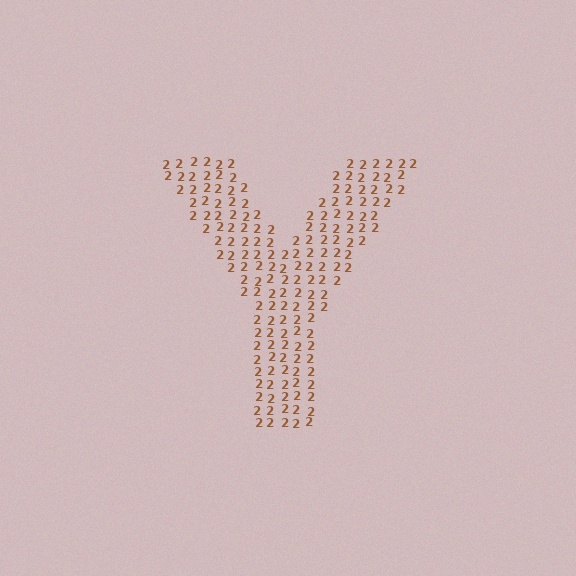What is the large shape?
The large shape is the letter Y.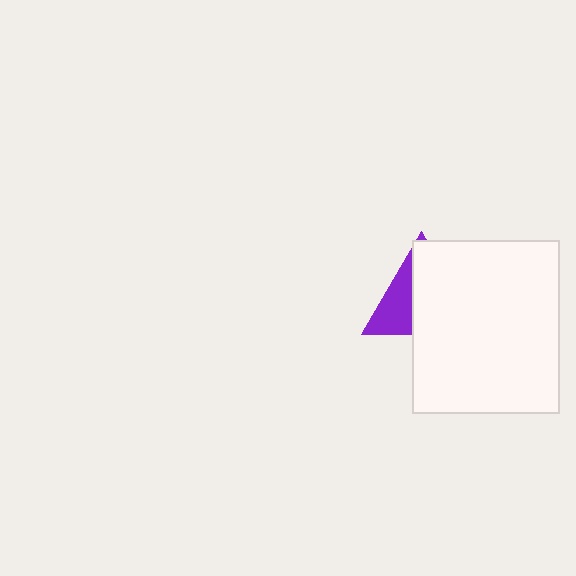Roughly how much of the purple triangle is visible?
A small part of it is visible (roughly 36%).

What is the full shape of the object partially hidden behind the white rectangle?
The partially hidden object is a purple triangle.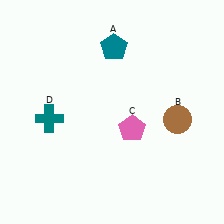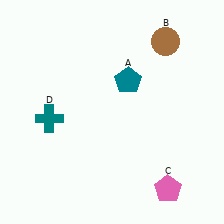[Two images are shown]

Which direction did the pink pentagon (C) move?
The pink pentagon (C) moved down.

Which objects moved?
The objects that moved are: the teal pentagon (A), the brown circle (B), the pink pentagon (C).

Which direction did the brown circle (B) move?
The brown circle (B) moved up.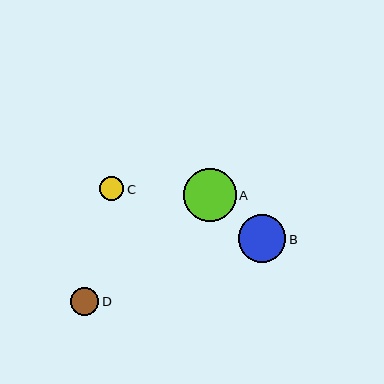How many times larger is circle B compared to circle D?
Circle B is approximately 1.7 times the size of circle D.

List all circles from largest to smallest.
From largest to smallest: A, B, D, C.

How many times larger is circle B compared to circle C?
Circle B is approximately 2.0 times the size of circle C.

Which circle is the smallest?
Circle C is the smallest with a size of approximately 24 pixels.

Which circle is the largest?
Circle A is the largest with a size of approximately 53 pixels.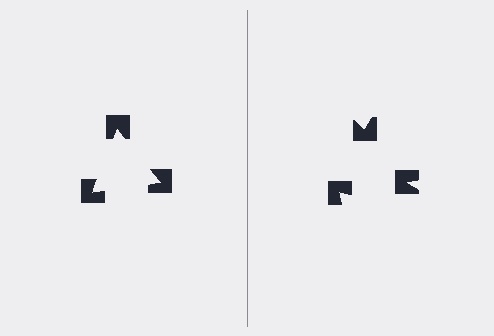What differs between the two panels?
The notched squares are positioned identically on both sides; only the wedge orientations differ. On the left they align to a triangle; on the right they are misaligned.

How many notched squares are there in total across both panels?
6 — 3 on each side.